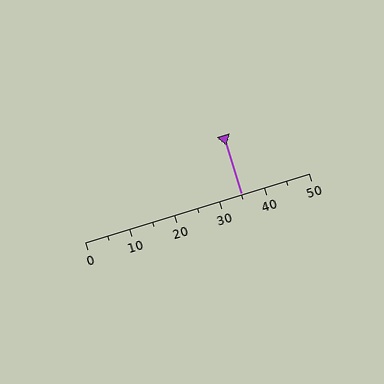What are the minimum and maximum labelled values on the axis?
The axis runs from 0 to 50.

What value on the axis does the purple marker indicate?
The marker indicates approximately 35.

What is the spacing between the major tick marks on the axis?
The major ticks are spaced 10 apart.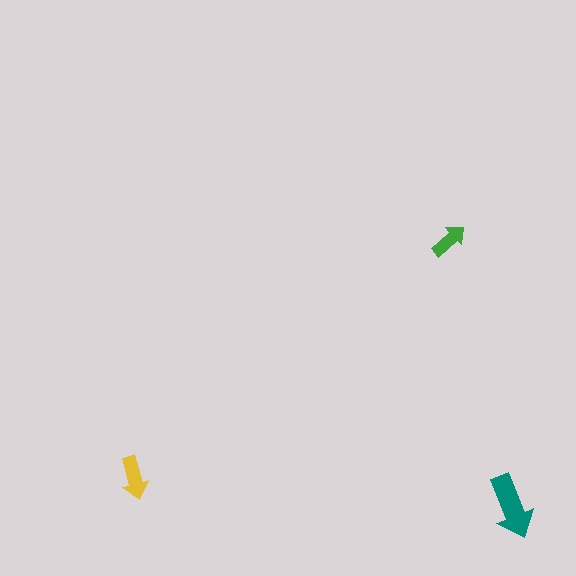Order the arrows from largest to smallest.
the teal one, the yellow one, the green one.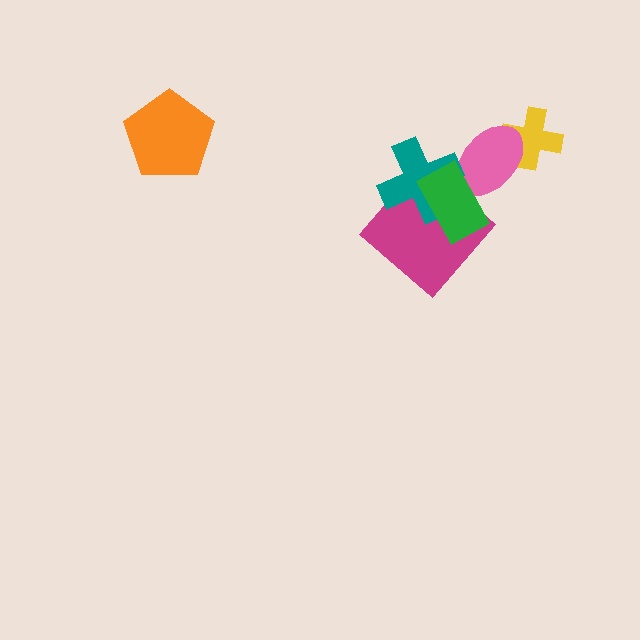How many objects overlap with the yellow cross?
1 object overlaps with the yellow cross.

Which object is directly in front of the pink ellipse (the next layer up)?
The teal cross is directly in front of the pink ellipse.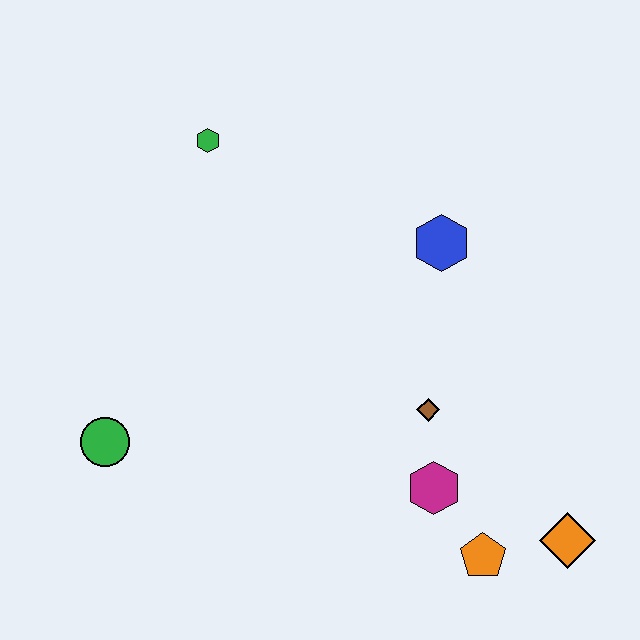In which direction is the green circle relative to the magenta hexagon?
The green circle is to the left of the magenta hexagon.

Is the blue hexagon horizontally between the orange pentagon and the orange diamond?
No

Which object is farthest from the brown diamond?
The green hexagon is farthest from the brown diamond.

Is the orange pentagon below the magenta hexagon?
Yes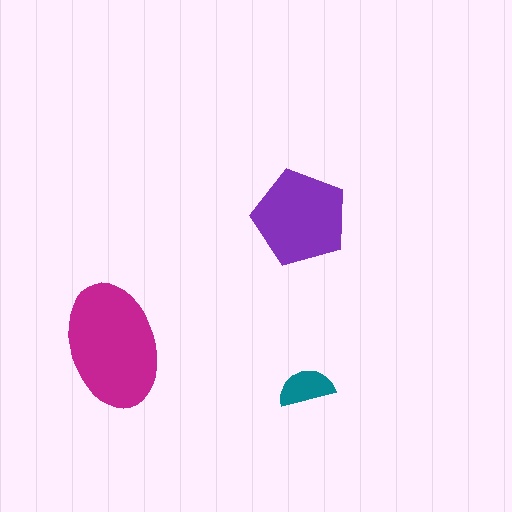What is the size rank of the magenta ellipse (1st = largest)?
1st.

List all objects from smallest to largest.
The teal semicircle, the purple pentagon, the magenta ellipse.